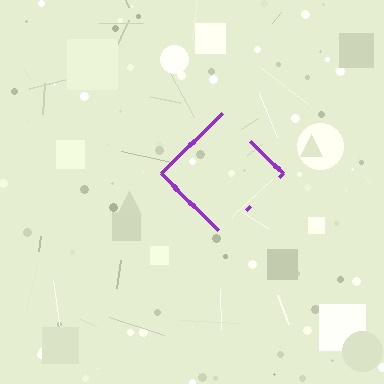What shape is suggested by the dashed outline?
The dashed outline suggests a diamond.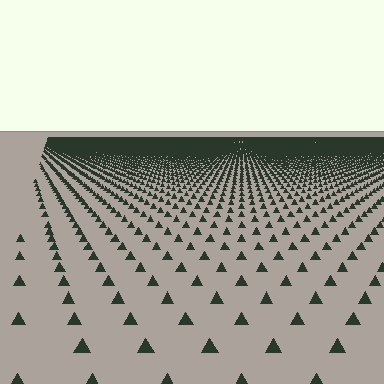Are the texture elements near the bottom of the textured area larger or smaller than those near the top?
Larger. Near the bottom, elements are closer to the viewer and appear at a bigger on-screen size.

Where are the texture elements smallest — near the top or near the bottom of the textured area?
Near the top.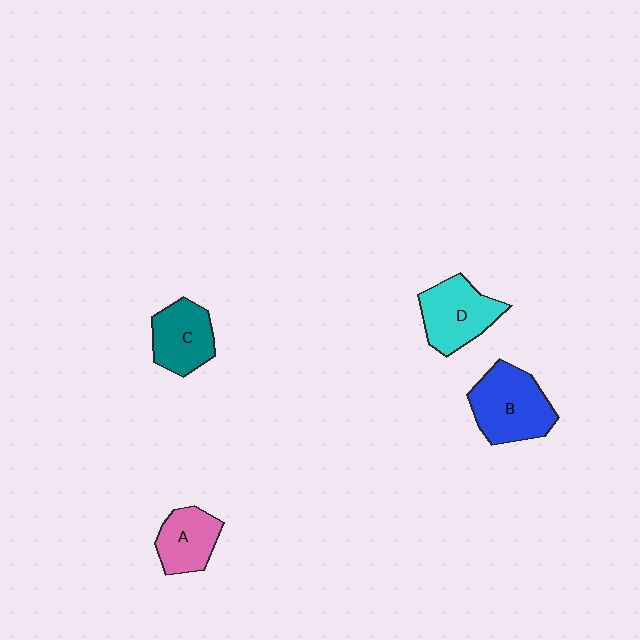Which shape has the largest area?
Shape B (blue).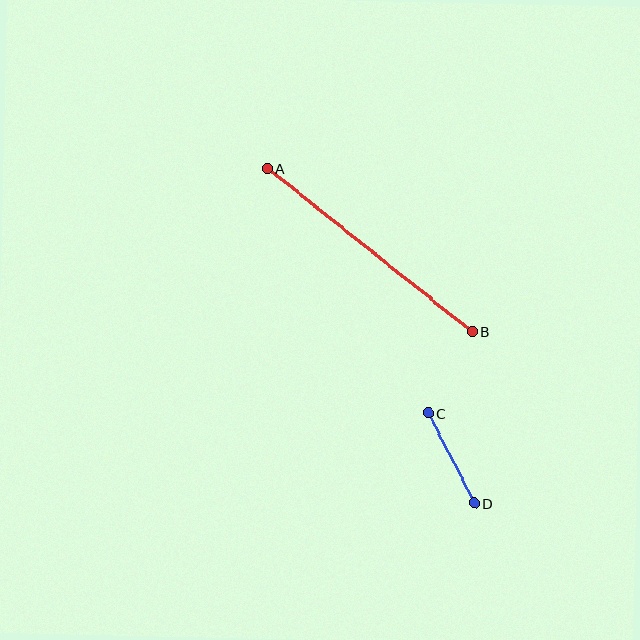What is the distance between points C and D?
The distance is approximately 101 pixels.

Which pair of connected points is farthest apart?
Points A and B are farthest apart.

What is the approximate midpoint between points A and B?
The midpoint is at approximately (370, 250) pixels.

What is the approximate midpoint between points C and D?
The midpoint is at approximately (451, 458) pixels.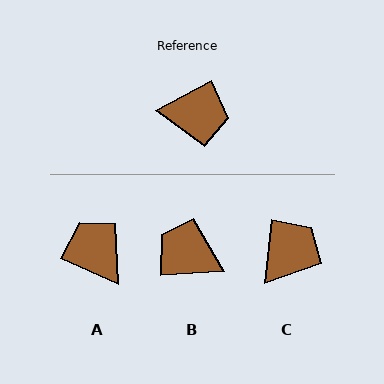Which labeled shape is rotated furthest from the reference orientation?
B, about 156 degrees away.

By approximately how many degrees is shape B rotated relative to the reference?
Approximately 156 degrees counter-clockwise.